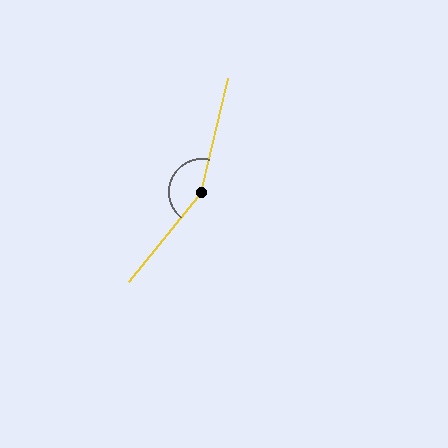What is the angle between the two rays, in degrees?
Approximately 154 degrees.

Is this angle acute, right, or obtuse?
It is obtuse.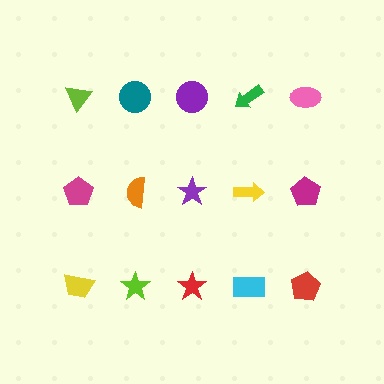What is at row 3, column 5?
A red pentagon.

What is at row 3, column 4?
A cyan rectangle.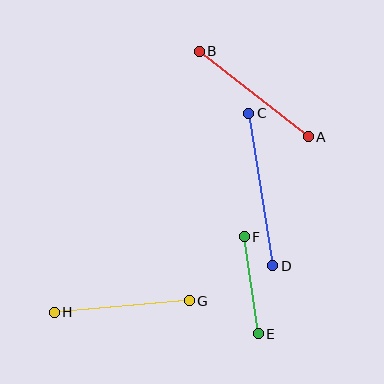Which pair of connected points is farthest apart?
Points C and D are farthest apart.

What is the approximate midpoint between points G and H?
The midpoint is at approximately (122, 306) pixels.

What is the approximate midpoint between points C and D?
The midpoint is at approximately (261, 189) pixels.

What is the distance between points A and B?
The distance is approximately 139 pixels.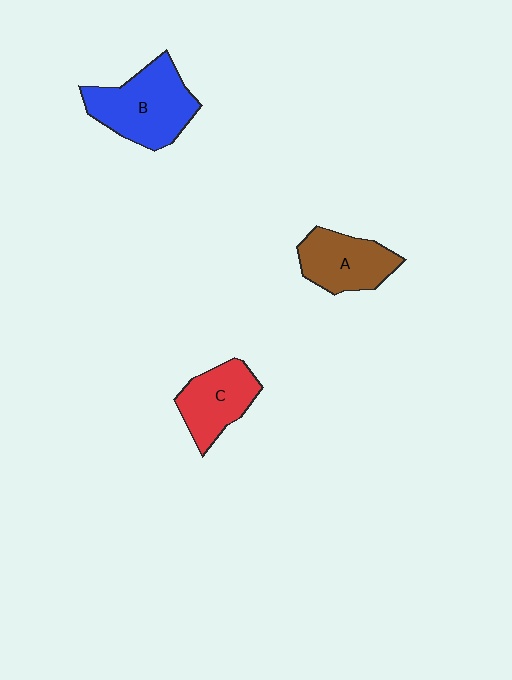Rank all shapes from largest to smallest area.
From largest to smallest: B (blue), A (brown), C (red).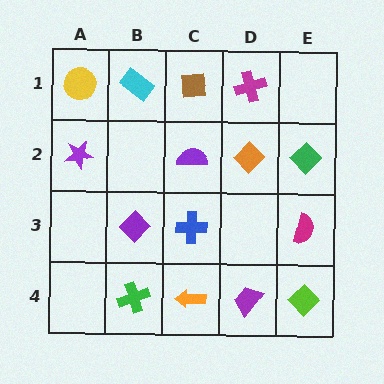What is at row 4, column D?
A purple trapezoid.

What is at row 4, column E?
A lime diamond.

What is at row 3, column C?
A blue cross.